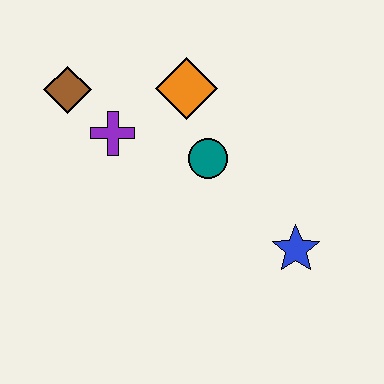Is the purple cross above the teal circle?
Yes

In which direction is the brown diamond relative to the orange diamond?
The brown diamond is to the left of the orange diamond.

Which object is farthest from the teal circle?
The brown diamond is farthest from the teal circle.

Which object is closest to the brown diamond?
The purple cross is closest to the brown diamond.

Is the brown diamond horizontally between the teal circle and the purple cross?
No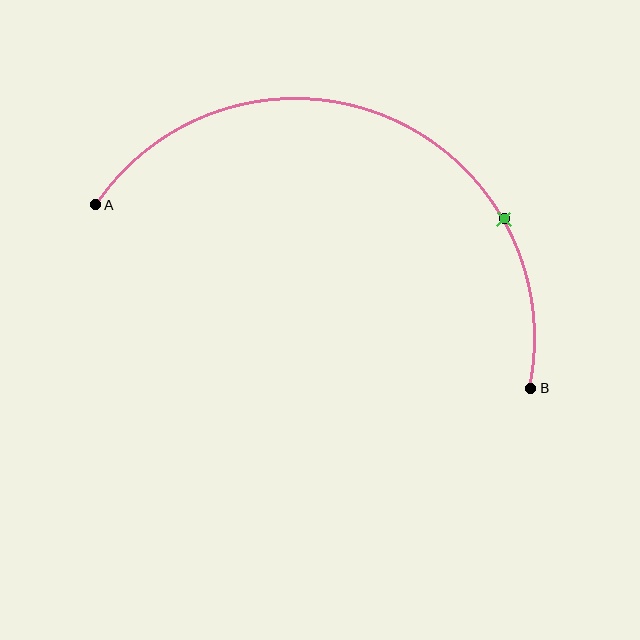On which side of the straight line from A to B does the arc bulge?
The arc bulges above the straight line connecting A and B.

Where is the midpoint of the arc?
The arc midpoint is the point on the curve farthest from the straight line joining A and B. It sits above that line.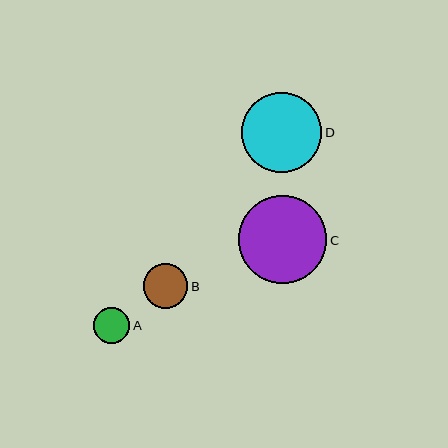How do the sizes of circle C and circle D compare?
Circle C and circle D are approximately the same size.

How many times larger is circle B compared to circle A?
Circle B is approximately 1.2 times the size of circle A.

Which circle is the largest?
Circle C is the largest with a size of approximately 88 pixels.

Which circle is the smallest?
Circle A is the smallest with a size of approximately 36 pixels.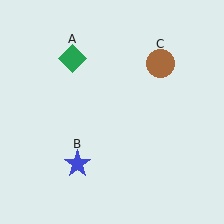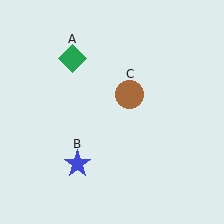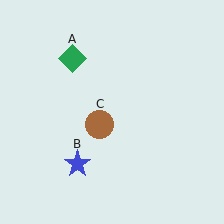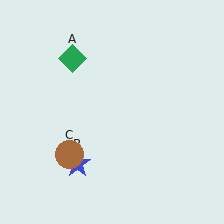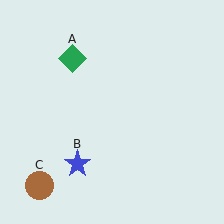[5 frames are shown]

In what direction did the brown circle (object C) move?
The brown circle (object C) moved down and to the left.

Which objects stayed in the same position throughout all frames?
Green diamond (object A) and blue star (object B) remained stationary.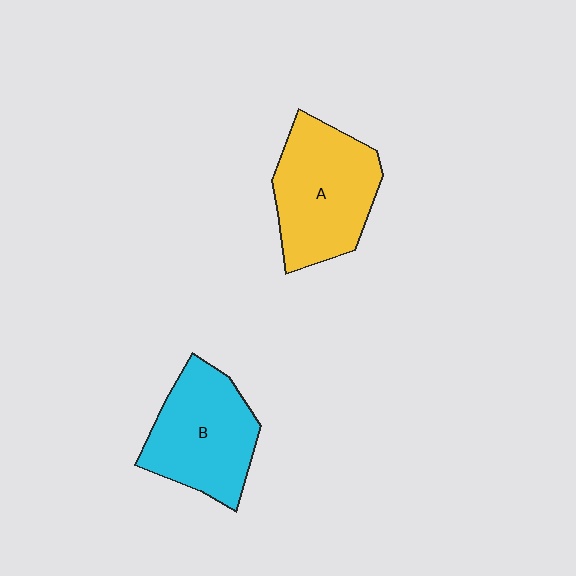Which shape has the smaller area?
Shape B (cyan).